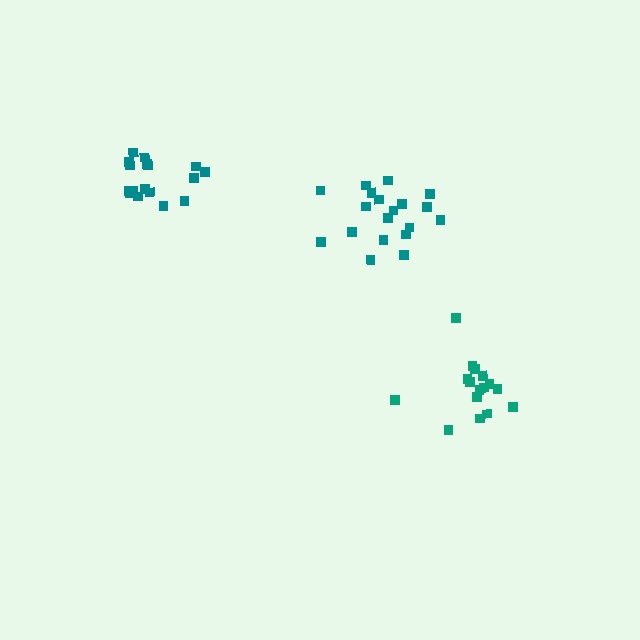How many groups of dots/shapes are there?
There are 3 groups.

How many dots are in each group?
Group 1: 17 dots, Group 2: 19 dots, Group 3: 16 dots (52 total).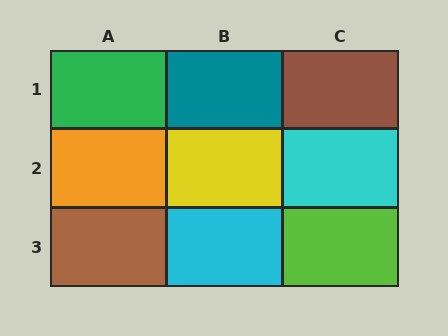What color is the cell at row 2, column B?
Yellow.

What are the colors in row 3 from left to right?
Brown, cyan, lime.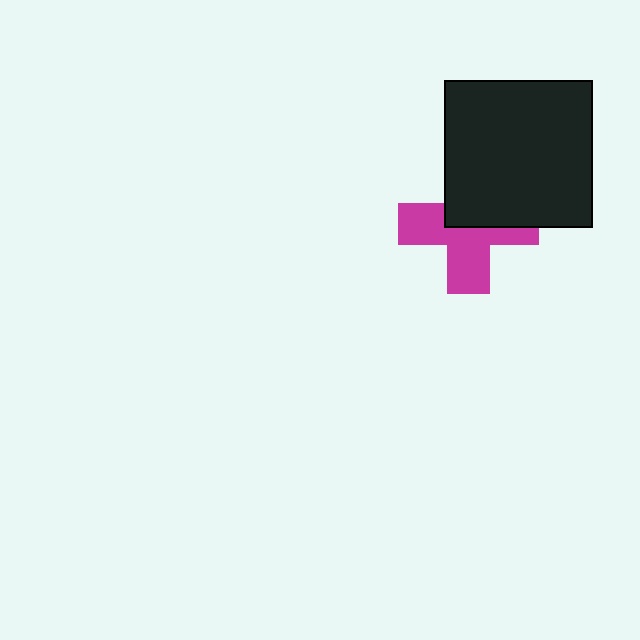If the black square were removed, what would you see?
You would see the complete magenta cross.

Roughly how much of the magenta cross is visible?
About half of it is visible (roughly 56%).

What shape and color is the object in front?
The object in front is a black square.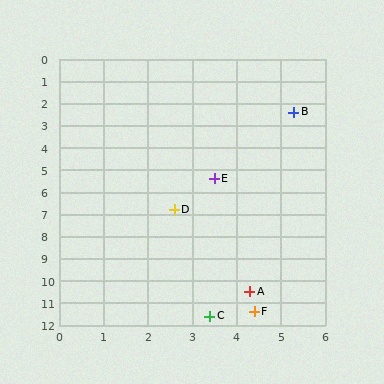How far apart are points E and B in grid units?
Points E and B are about 3.5 grid units apart.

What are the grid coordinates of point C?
Point C is at approximately (3.4, 11.6).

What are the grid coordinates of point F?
Point F is at approximately (4.4, 11.4).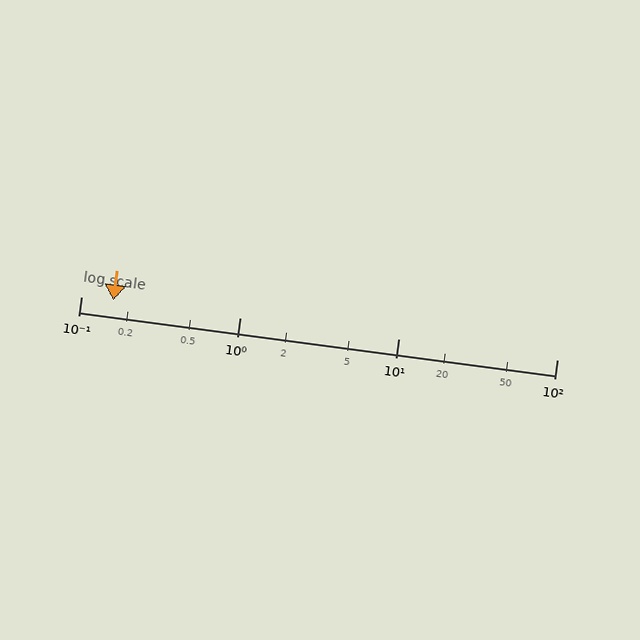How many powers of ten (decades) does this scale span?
The scale spans 3 decades, from 0.1 to 100.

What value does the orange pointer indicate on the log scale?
The pointer indicates approximately 0.16.